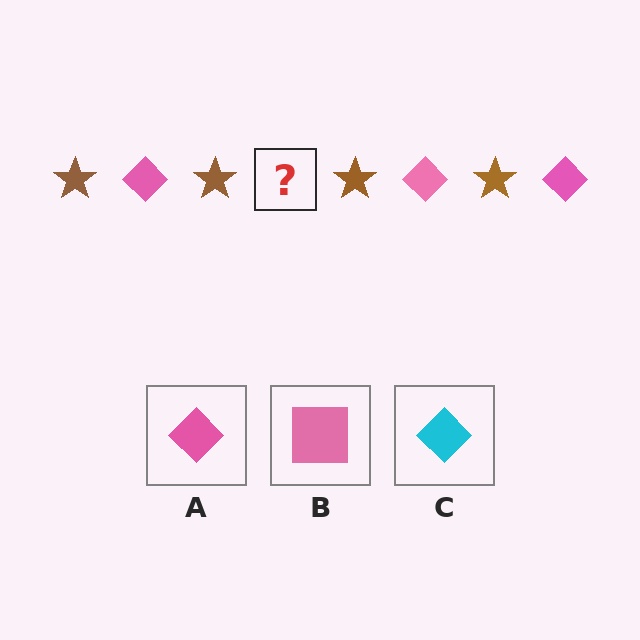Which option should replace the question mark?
Option A.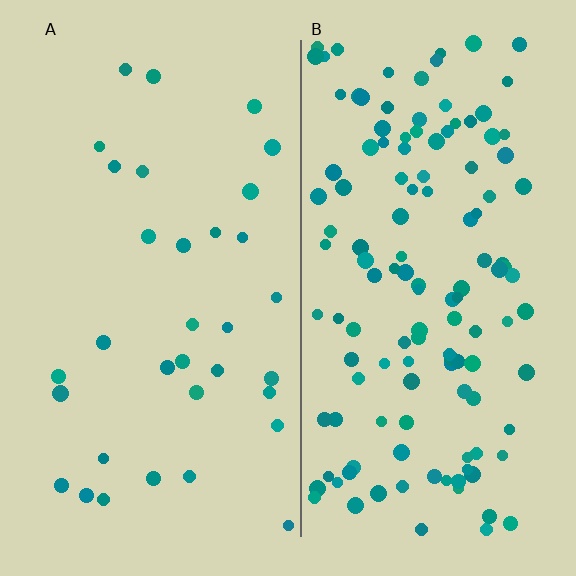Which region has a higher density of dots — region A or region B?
B (the right).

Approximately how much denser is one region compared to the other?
Approximately 3.9× — region B over region A.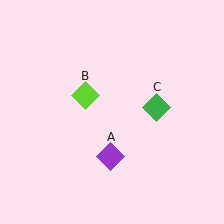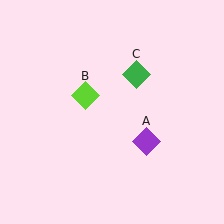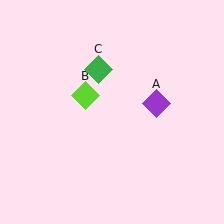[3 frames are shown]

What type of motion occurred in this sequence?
The purple diamond (object A), green diamond (object C) rotated counterclockwise around the center of the scene.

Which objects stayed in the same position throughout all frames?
Lime diamond (object B) remained stationary.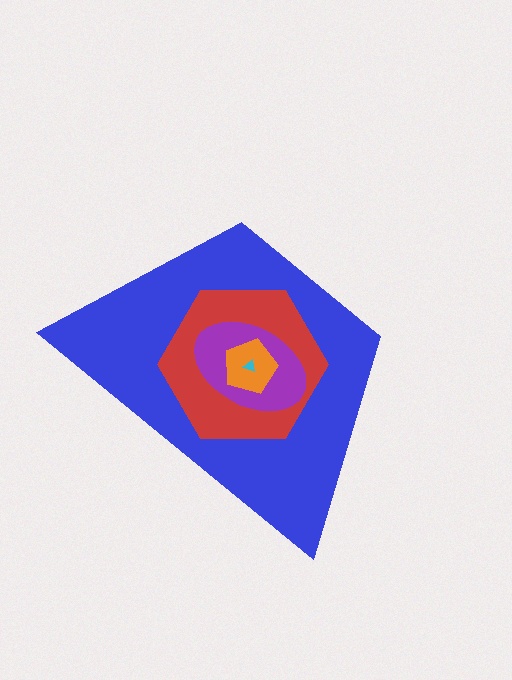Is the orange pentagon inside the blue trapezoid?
Yes.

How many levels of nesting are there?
5.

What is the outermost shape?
The blue trapezoid.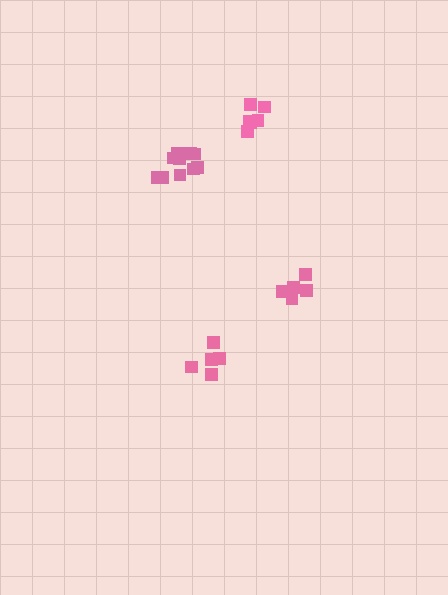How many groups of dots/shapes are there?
There are 4 groups.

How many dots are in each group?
Group 1: 10 dots, Group 2: 6 dots, Group 3: 5 dots, Group 4: 5 dots (26 total).